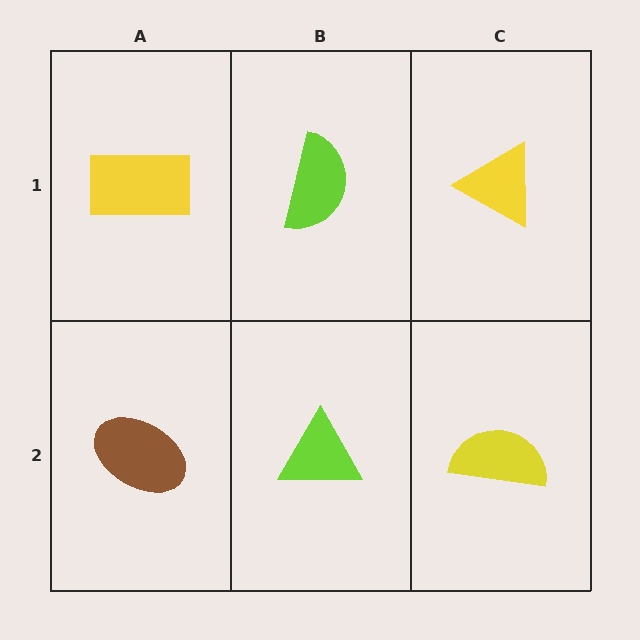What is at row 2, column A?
A brown ellipse.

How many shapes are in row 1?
3 shapes.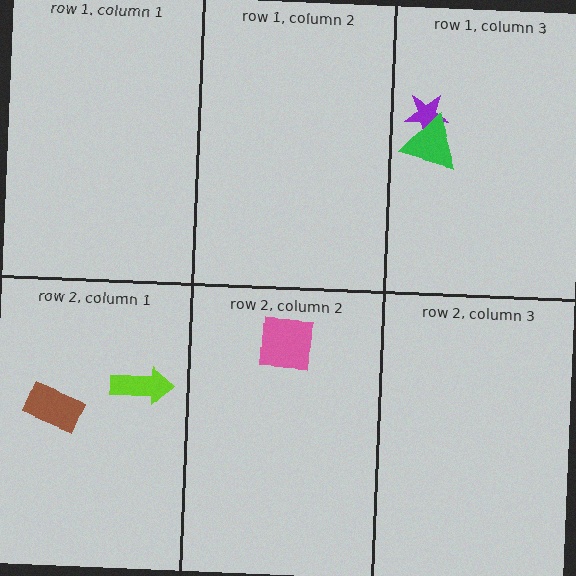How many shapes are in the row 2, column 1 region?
2.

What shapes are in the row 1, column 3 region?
The purple star, the green triangle.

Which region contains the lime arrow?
The row 2, column 1 region.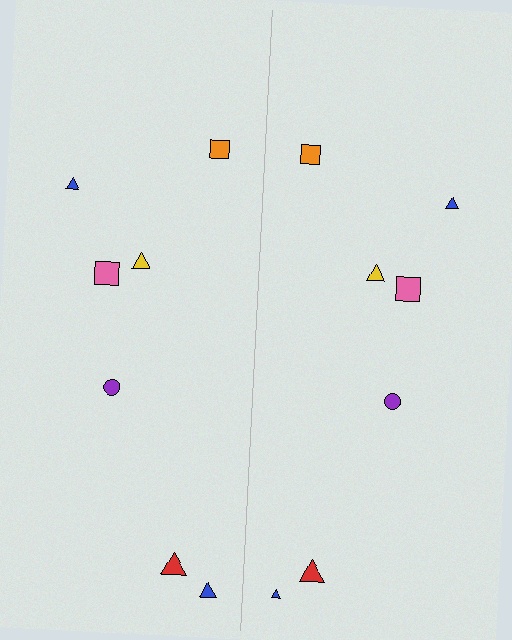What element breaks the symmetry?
The blue triangle on the right side has a different size than its mirror counterpart.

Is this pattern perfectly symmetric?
No, the pattern is not perfectly symmetric. The blue triangle on the right side has a different size than its mirror counterpart.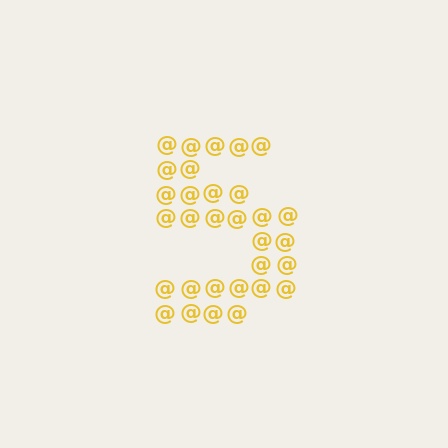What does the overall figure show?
The overall figure shows the digit 5.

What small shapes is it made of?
It is made of small at signs.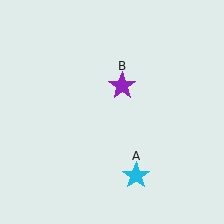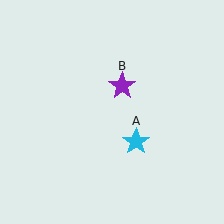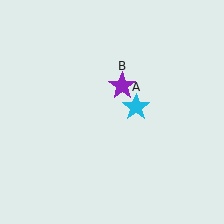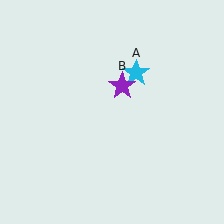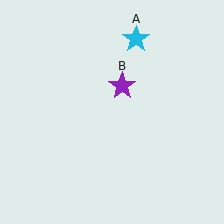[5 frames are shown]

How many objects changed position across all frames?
1 object changed position: cyan star (object A).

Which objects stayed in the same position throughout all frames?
Purple star (object B) remained stationary.